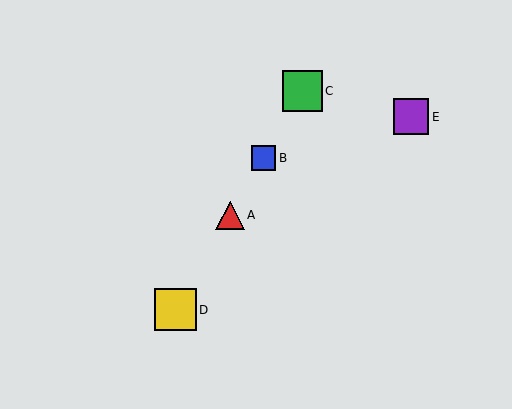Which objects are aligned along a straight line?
Objects A, B, C, D are aligned along a straight line.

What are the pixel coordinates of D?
Object D is at (175, 310).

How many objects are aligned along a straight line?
4 objects (A, B, C, D) are aligned along a straight line.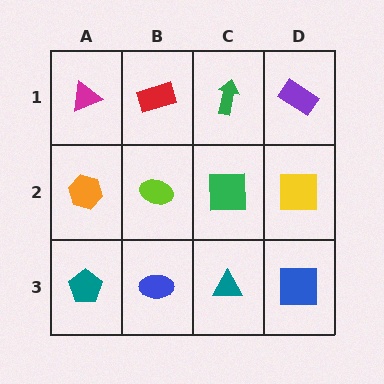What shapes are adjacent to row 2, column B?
A red rectangle (row 1, column B), a blue ellipse (row 3, column B), an orange hexagon (row 2, column A), a green square (row 2, column C).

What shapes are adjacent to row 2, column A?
A magenta triangle (row 1, column A), a teal pentagon (row 3, column A), a lime ellipse (row 2, column B).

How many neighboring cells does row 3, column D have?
2.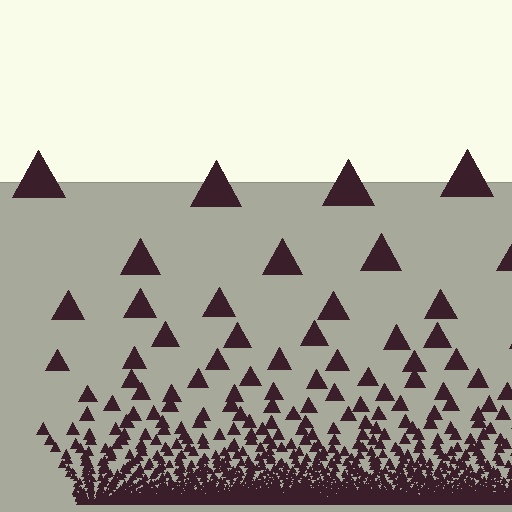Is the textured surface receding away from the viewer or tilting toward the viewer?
The surface appears to tilt toward the viewer. Texture elements get larger and sparser toward the top.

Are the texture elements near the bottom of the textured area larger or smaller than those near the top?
Smaller. The gradient is inverted — elements near the bottom are smaller and denser.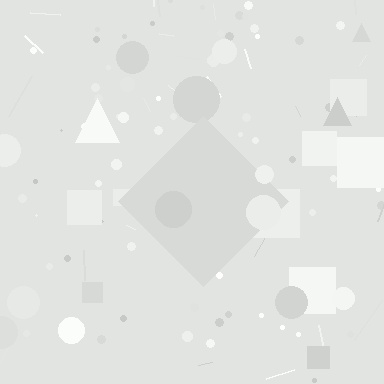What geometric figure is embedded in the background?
A diamond is embedded in the background.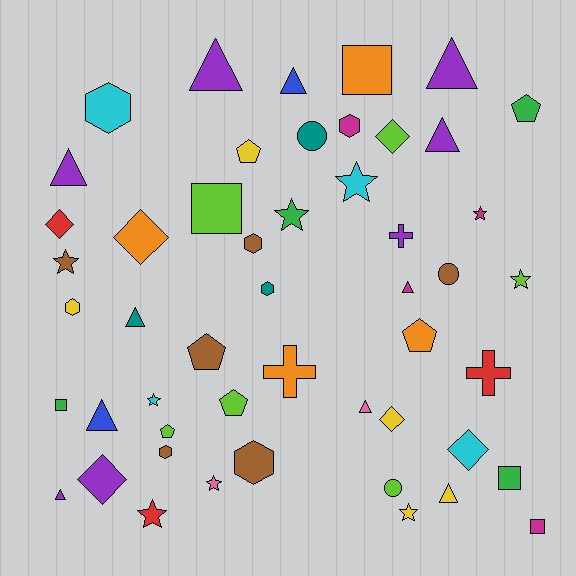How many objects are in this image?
There are 50 objects.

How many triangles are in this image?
There are 11 triangles.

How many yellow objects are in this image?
There are 5 yellow objects.